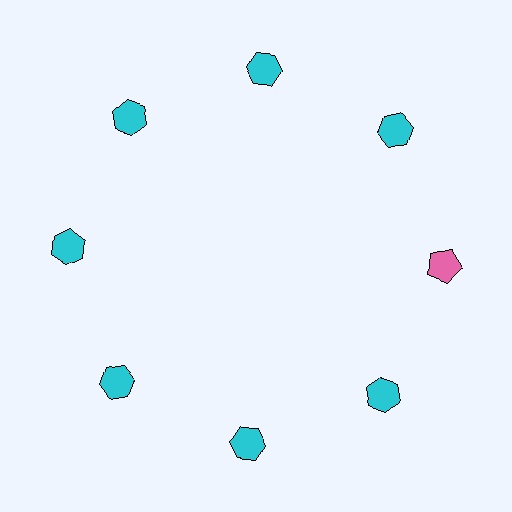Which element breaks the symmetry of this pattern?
The pink pentagon at roughly the 3 o'clock position breaks the symmetry. All other shapes are cyan hexagons.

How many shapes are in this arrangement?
There are 8 shapes arranged in a ring pattern.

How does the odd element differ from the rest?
It differs in both color (pink instead of cyan) and shape (pentagon instead of hexagon).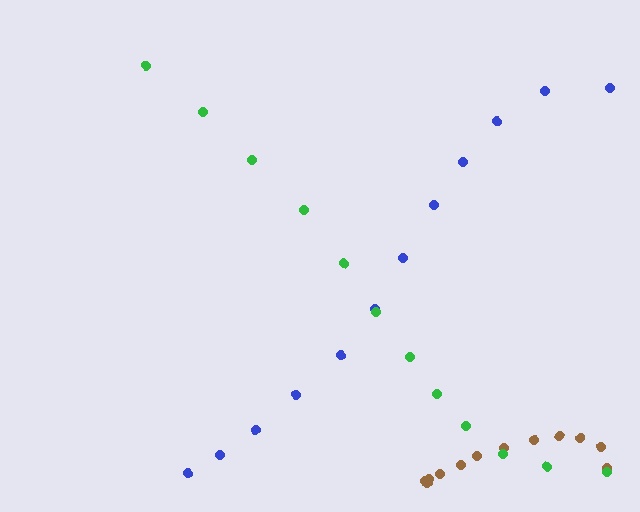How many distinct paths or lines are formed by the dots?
There are 3 distinct paths.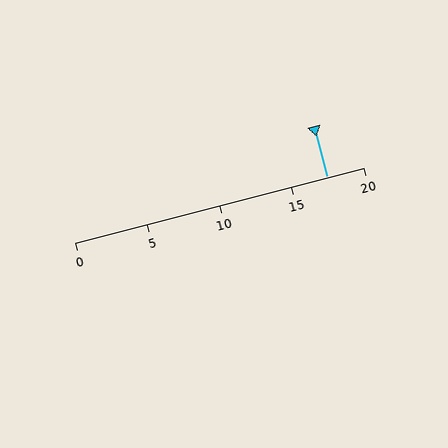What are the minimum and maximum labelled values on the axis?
The axis runs from 0 to 20.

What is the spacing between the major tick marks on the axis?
The major ticks are spaced 5 apart.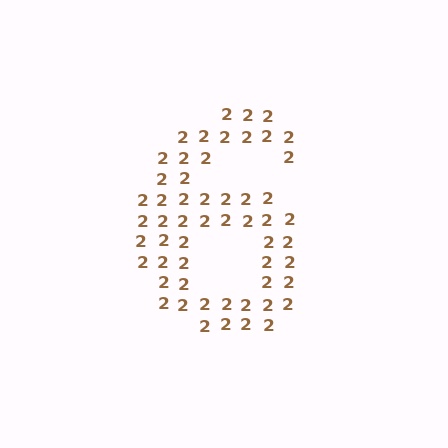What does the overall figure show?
The overall figure shows the digit 6.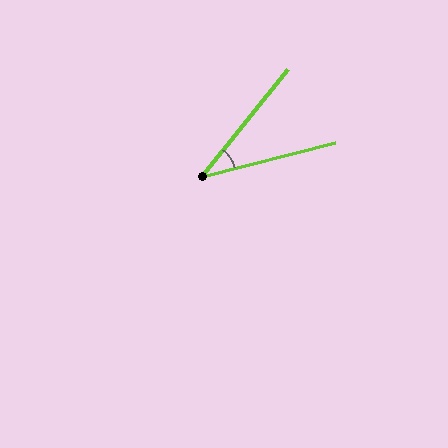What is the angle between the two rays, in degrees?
Approximately 37 degrees.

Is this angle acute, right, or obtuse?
It is acute.